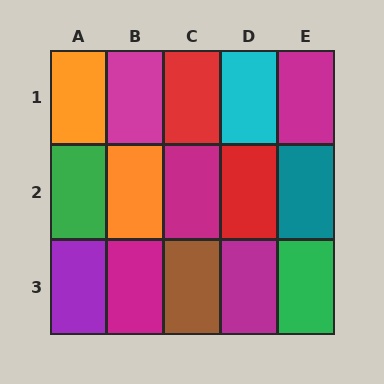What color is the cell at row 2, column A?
Green.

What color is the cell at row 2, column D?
Red.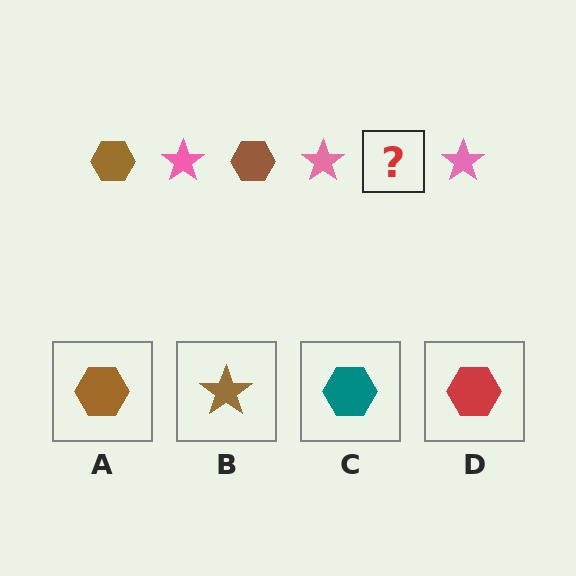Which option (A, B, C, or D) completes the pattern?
A.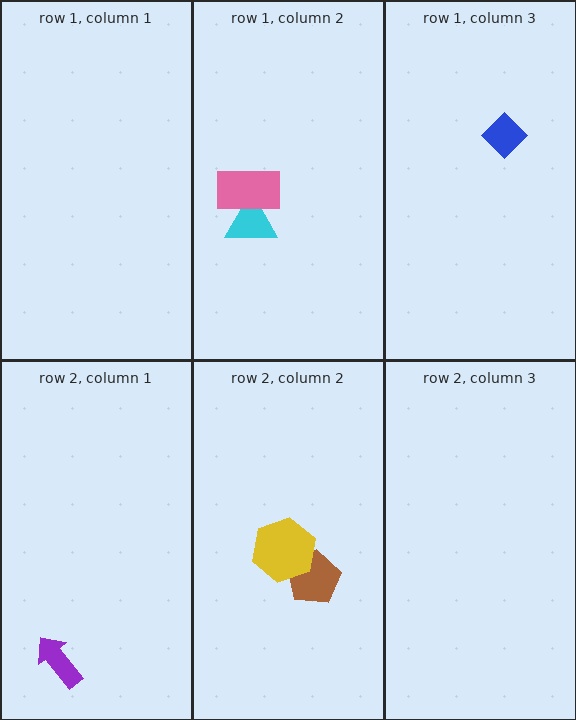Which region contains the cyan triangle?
The row 1, column 2 region.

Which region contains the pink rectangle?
The row 1, column 2 region.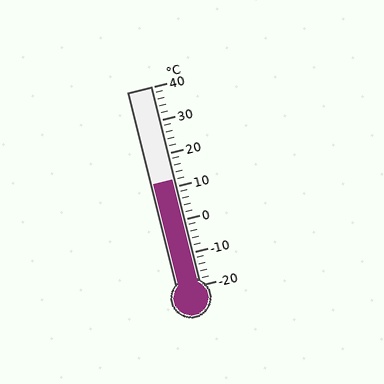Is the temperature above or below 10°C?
The temperature is above 10°C.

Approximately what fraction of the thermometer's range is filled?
The thermometer is filled to approximately 55% of its range.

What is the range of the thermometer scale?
The thermometer scale ranges from -20°C to 40°C.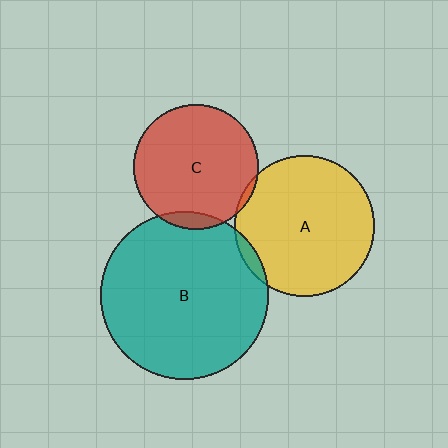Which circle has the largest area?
Circle B (teal).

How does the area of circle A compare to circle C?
Approximately 1.3 times.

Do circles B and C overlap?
Yes.